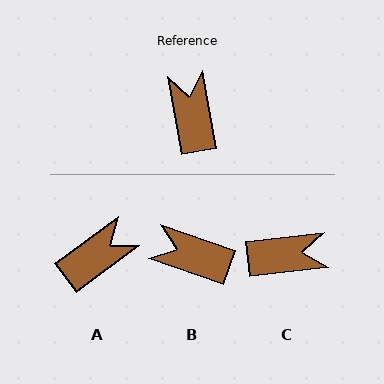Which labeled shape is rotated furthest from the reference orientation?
C, about 94 degrees away.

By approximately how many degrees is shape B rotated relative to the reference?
Approximately 61 degrees counter-clockwise.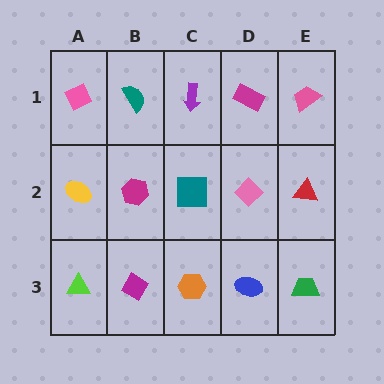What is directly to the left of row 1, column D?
A purple arrow.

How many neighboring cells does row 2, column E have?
3.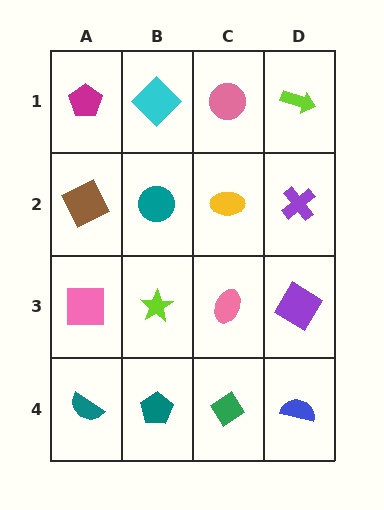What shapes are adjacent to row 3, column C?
A yellow ellipse (row 2, column C), a green diamond (row 4, column C), a lime star (row 3, column B), a purple diamond (row 3, column D).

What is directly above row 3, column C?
A yellow ellipse.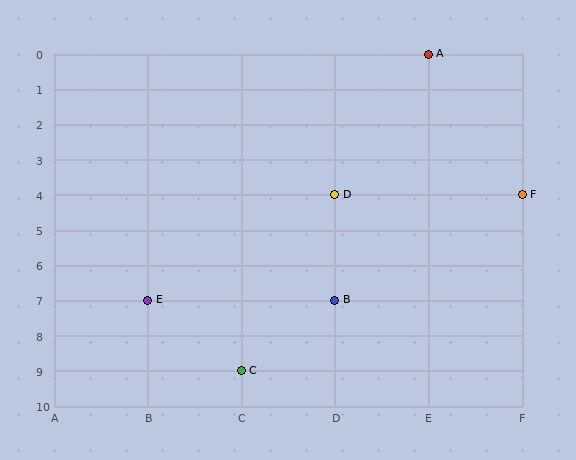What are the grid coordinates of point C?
Point C is at grid coordinates (C, 9).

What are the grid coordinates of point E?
Point E is at grid coordinates (B, 7).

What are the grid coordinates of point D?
Point D is at grid coordinates (D, 4).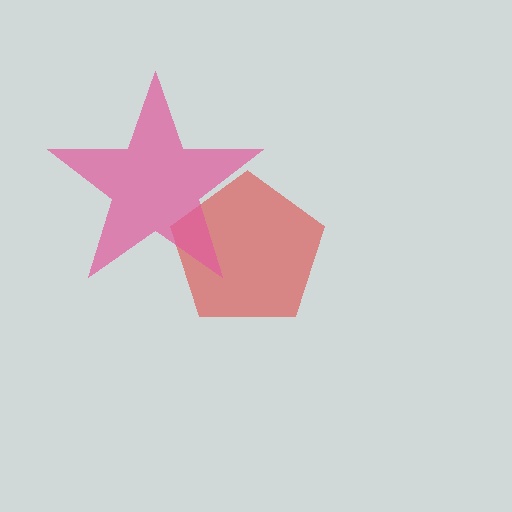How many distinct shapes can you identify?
There are 2 distinct shapes: a red pentagon, a pink star.